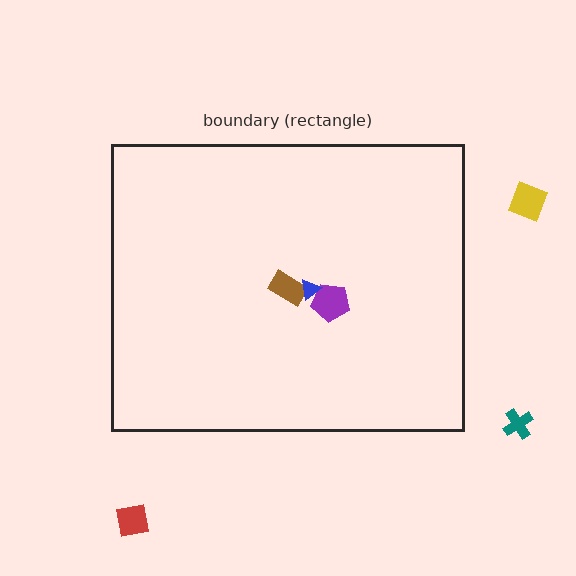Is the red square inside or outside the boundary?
Outside.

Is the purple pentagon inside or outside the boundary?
Inside.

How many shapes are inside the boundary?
3 inside, 3 outside.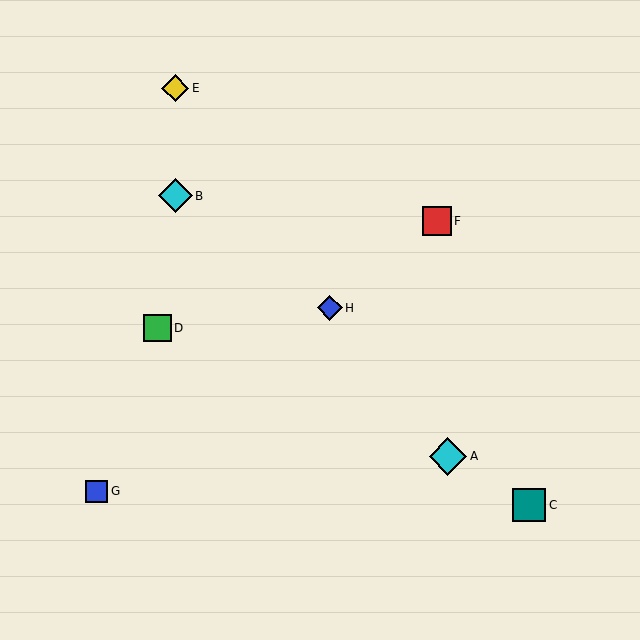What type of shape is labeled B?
Shape B is a cyan diamond.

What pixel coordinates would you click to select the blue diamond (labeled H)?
Click at (330, 308) to select the blue diamond H.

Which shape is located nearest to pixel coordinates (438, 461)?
The cyan diamond (labeled A) at (448, 456) is nearest to that location.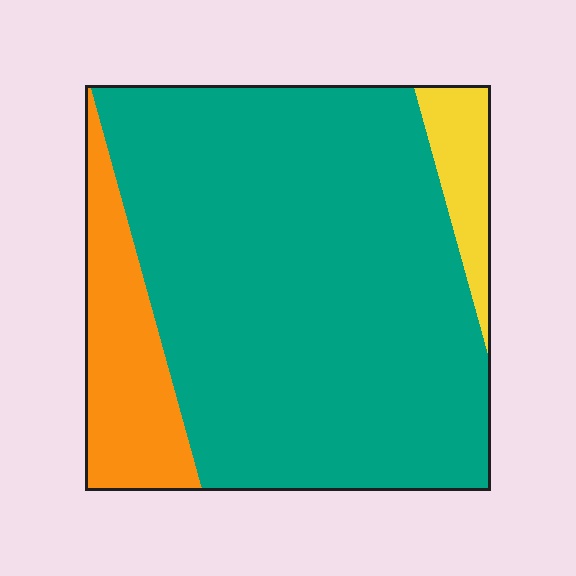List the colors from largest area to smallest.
From largest to smallest: teal, orange, yellow.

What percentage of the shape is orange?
Orange covers roughly 15% of the shape.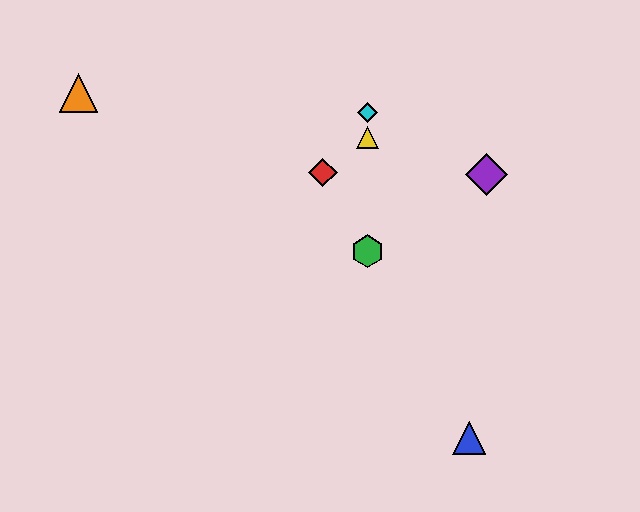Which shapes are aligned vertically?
The green hexagon, the yellow triangle, the cyan diamond are aligned vertically.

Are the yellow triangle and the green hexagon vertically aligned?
Yes, both are at x≈367.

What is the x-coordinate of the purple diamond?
The purple diamond is at x≈486.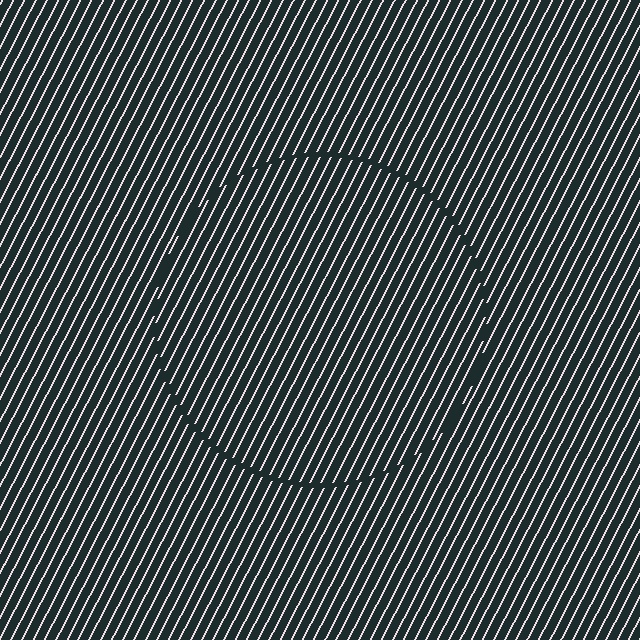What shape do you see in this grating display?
An illusory circle. The interior of the shape contains the same grating, shifted by half a period — the contour is defined by the phase discontinuity where line-ends from the inner and outer gratings abut.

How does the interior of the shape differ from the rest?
The interior of the shape contains the same grating, shifted by half a period — the contour is defined by the phase discontinuity where line-ends from the inner and outer gratings abut.